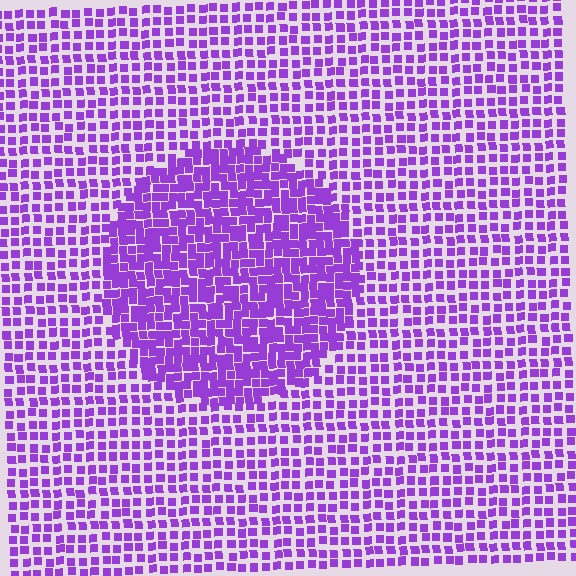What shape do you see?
I see a circle.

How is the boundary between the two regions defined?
The boundary is defined by a change in element density (approximately 1.8x ratio). All elements are the same color, size, and shape.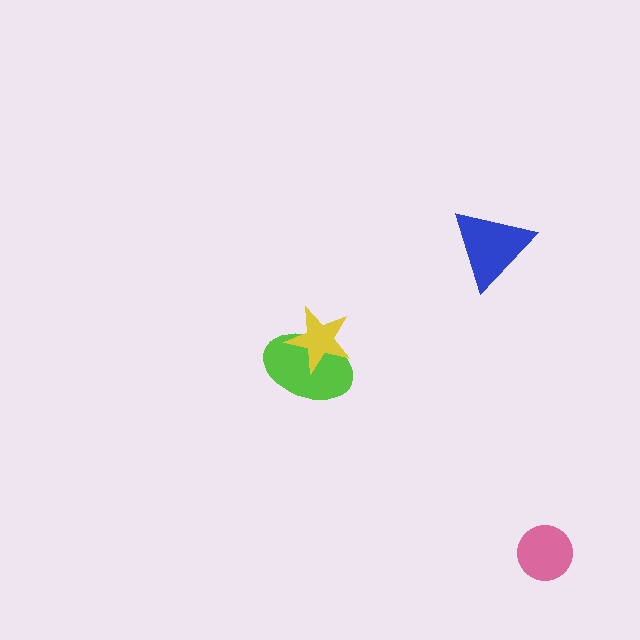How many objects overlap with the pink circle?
0 objects overlap with the pink circle.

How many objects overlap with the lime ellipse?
1 object overlaps with the lime ellipse.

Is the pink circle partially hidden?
No, no other shape covers it.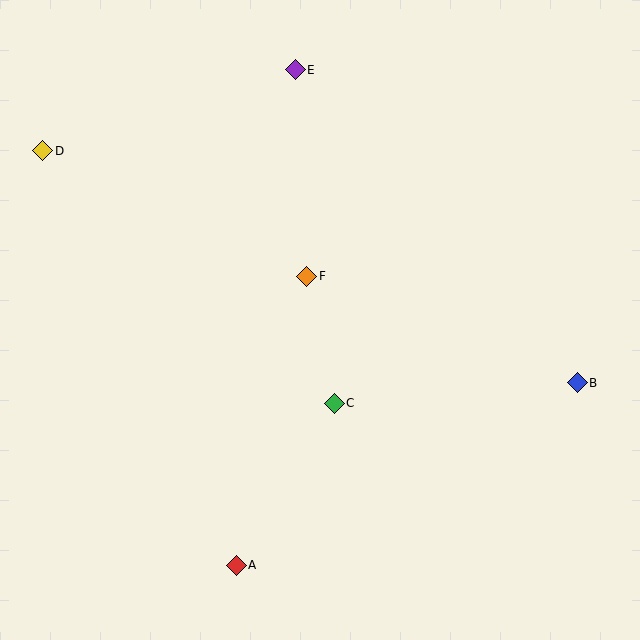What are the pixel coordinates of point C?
Point C is at (334, 403).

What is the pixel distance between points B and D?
The distance between B and D is 582 pixels.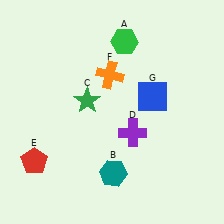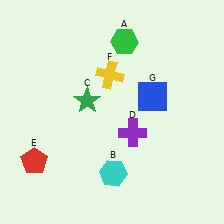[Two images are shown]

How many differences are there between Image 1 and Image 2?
There are 2 differences between the two images.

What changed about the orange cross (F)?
In Image 1, F is orange. In Image 2, it changed to yellow.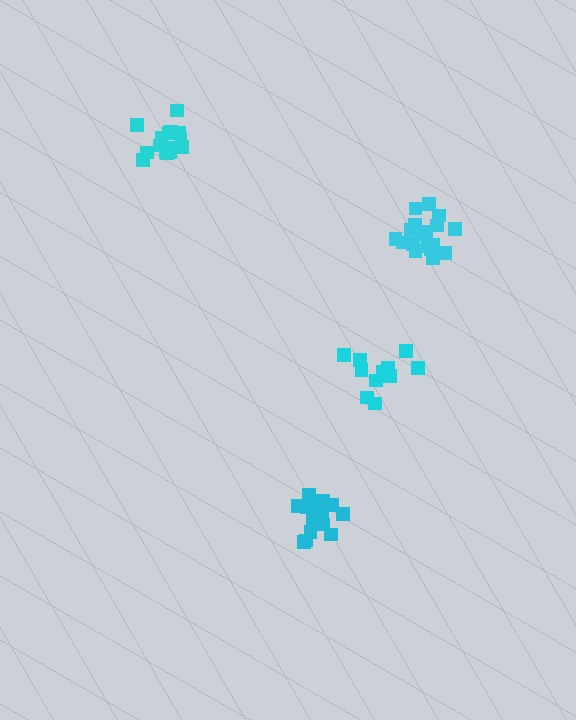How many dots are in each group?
Group 1: 15 dots, Group 2: 18 dots, Group 3: 17 dots, Group 4: 13 dots (63 total).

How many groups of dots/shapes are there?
There are 4 groups.